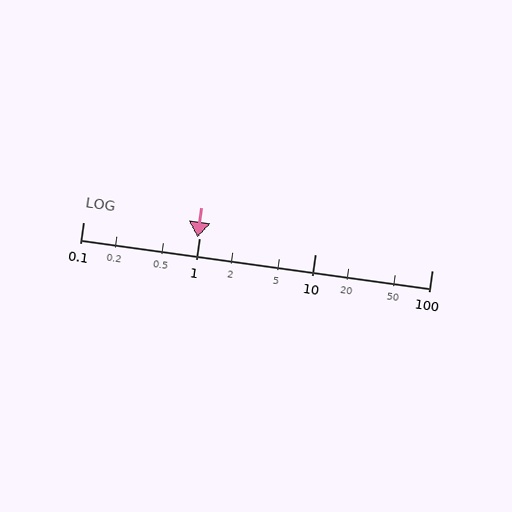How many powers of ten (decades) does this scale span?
The scale spans 3 decades, from 0.1 to 100.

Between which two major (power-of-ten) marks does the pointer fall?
The pointer is between 0.1 and 1.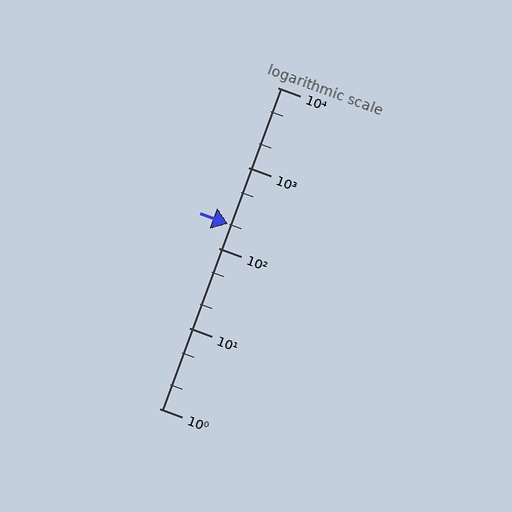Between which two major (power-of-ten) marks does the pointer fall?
The pointer is between 100 and 1000.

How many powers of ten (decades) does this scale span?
The scale spans 4 decades, from 1 to 10000.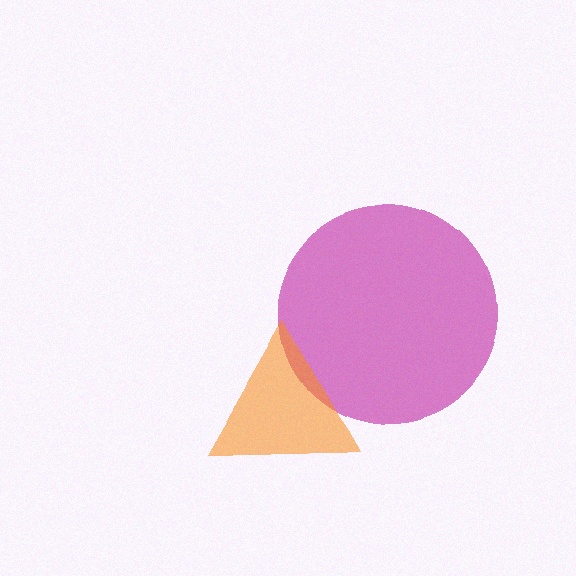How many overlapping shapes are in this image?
There are 2 overlapping shapes in the image.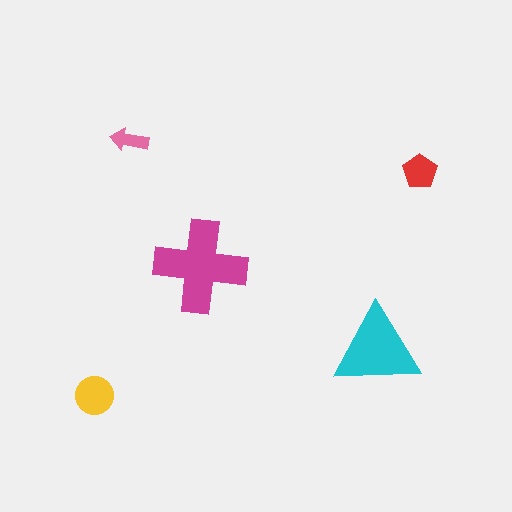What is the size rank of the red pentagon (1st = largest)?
4th.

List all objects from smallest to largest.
The pink arrow, the red pentagon, the yellow circle, the cyan triangle, the magenta cross.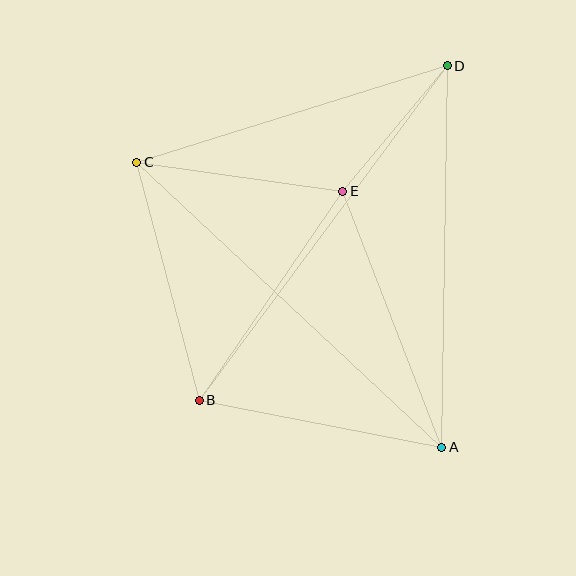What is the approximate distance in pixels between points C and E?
The distance between C and E is approximately 208 pixels.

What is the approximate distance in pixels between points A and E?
The distance between A and E is approximately 274 pixels.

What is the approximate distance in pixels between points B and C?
The distance between B and C is approximately 246 pixels.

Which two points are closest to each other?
Points D and E are closest to each other.